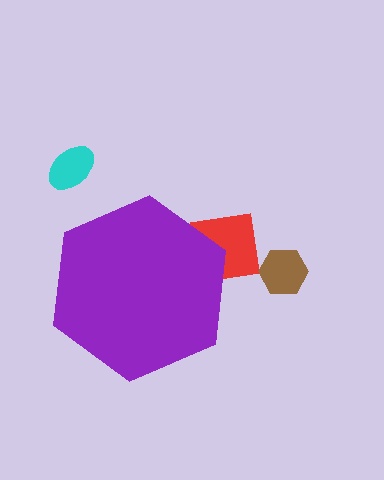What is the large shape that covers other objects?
A purple hexagon.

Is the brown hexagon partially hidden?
No, the brown hexagon is fully visible.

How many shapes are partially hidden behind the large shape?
1 shape is partially hidden.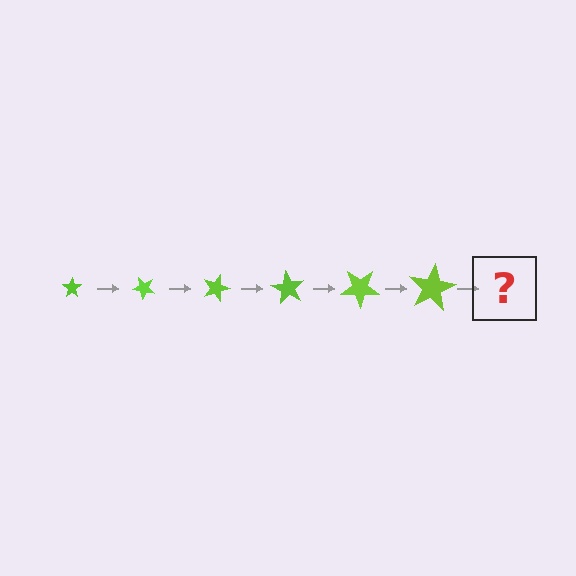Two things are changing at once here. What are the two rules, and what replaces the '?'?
The two rules are that the star grows larger each step and it rotates 45 degrees each step. The '?' should be a star, larger than the previous one and rotated 270 degrees from the start.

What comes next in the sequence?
The next element should be a star, larger than the previous one and rotated 270 degrees from the start.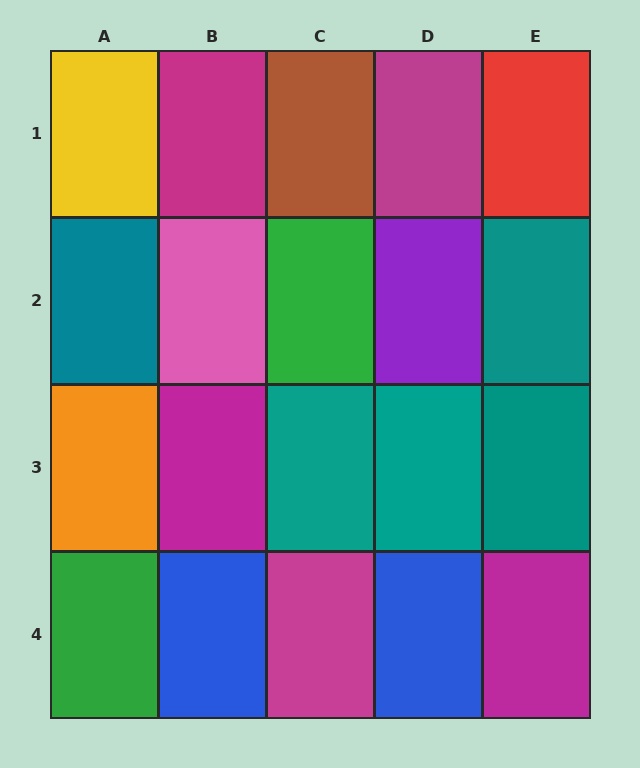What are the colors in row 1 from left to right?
Yellow, magenta, brown, magenta, red.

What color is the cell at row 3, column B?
Magenta.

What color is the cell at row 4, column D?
Blue.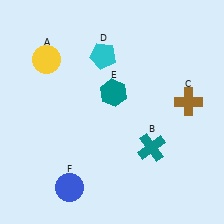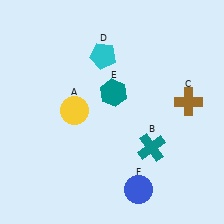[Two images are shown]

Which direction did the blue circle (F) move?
The blue circle (F) moved right.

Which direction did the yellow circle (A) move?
The yellow circle (A) moved down.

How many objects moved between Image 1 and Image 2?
2 objects moved between the two images.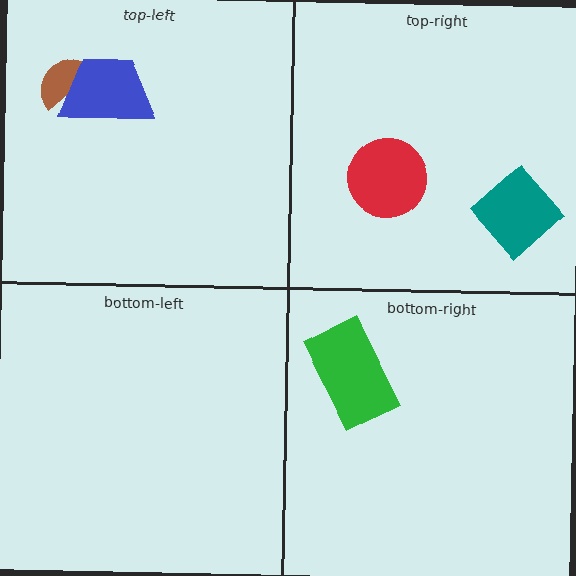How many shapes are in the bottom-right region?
1.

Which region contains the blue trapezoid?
The top-left region.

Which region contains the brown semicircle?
The top-left region.